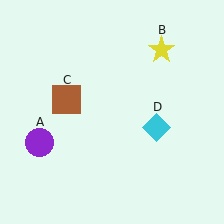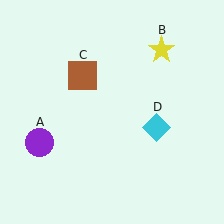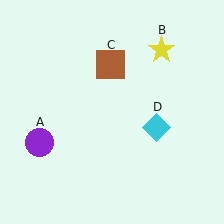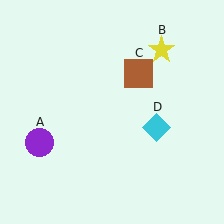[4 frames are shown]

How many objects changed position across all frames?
1 object changed position: brown square (object C).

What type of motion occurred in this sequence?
The brown square (object C) rotated clockwise around the center of the scene.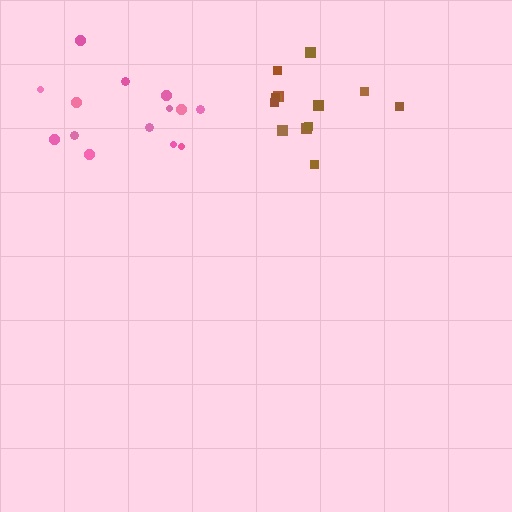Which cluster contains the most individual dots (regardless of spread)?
Pink (14).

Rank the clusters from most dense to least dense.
brown, pink.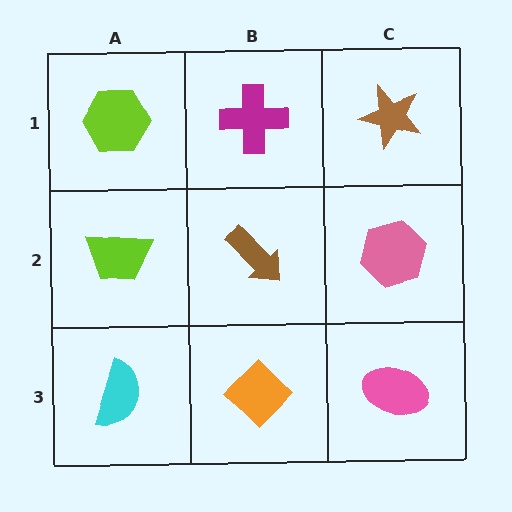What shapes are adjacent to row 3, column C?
A pink hexagon (row 2, column C), an orange diamond (row 3, column B).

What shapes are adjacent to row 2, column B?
A magenta cross (row 1, column B), an orange diamond (row 3, column B), a lime trapezoid (row 2, column A), a pink hexagon (row 2, column C).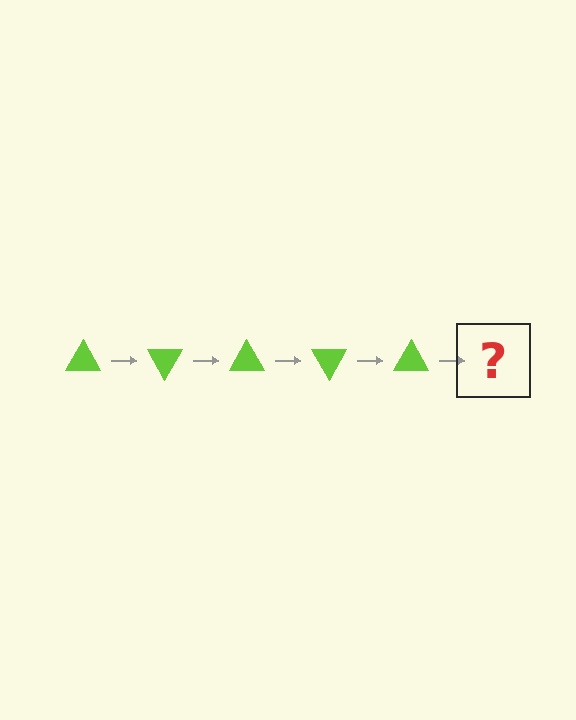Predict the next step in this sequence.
The next step is a lime triangle rotated 300 degrees.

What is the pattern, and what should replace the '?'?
The pattern is that the triangle rotates 60 degrees each step. The '?' should be a lime triangle rotated 300 degrees.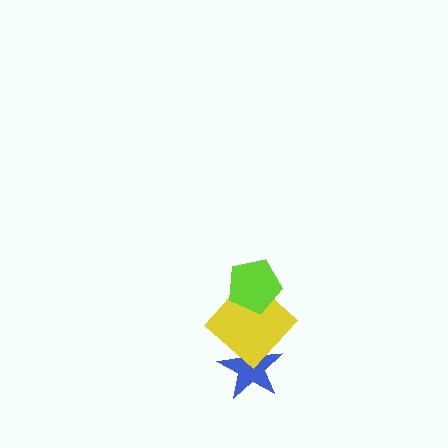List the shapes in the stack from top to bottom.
From top to bottom: the lime pentagon, the yellow diamond, the blue star.